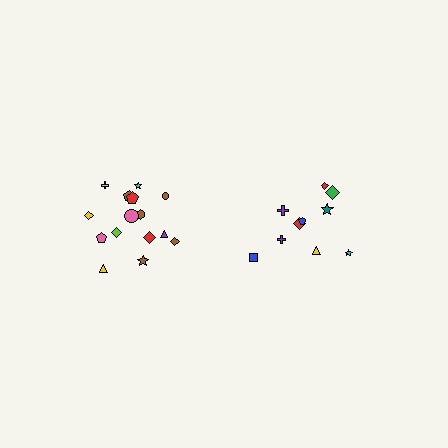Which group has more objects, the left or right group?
The left group.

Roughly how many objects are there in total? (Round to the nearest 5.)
Roughly 25 objects in total.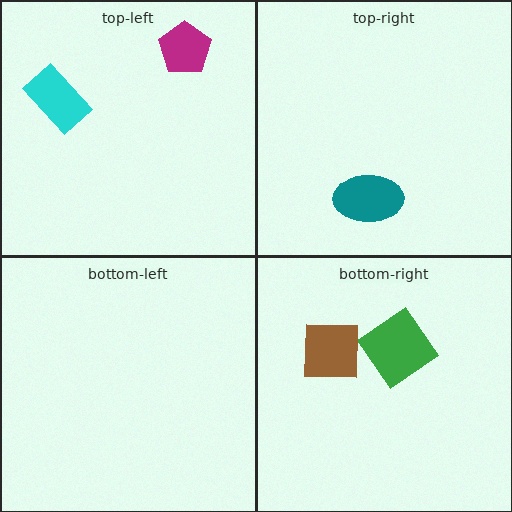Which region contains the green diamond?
The bottom-right region.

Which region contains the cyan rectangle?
The top-left region.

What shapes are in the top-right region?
The teal ellipse.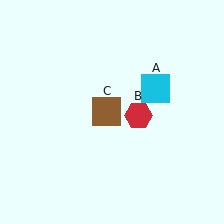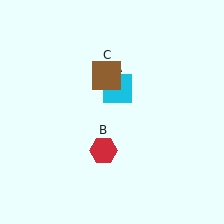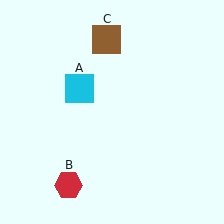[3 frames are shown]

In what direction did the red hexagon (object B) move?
The red hexagon (object B) moved down and to the left.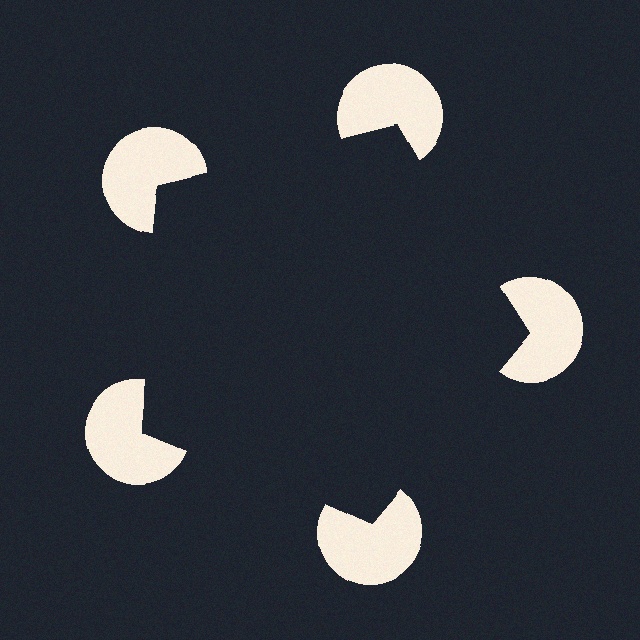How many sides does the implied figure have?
5 sides.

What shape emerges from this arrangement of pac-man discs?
An illusory pentagon — its edges are inferred from the aligned wedge cuts in the pac-man discs, not physically drawn.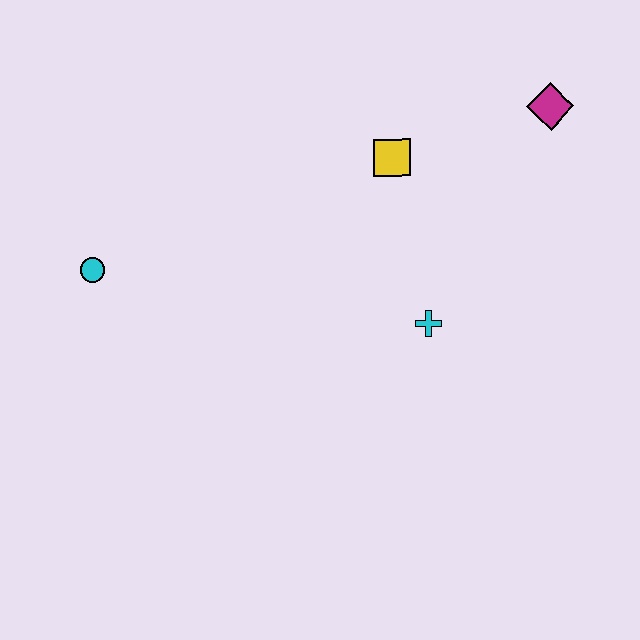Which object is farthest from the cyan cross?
The cyan circle is farthest from the cyan cross.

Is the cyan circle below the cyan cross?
No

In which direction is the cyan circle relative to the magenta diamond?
The cyan circle is to the left of the magenta diamond.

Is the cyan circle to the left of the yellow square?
Yes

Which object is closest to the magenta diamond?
The yellow square is closest to the magenta diamond.